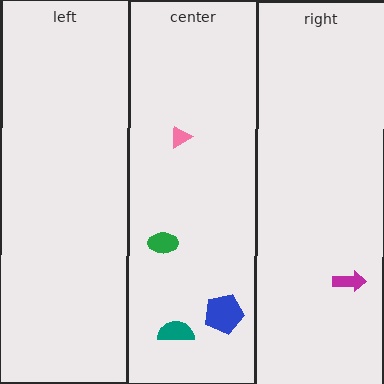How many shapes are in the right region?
1.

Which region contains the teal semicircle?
The center region.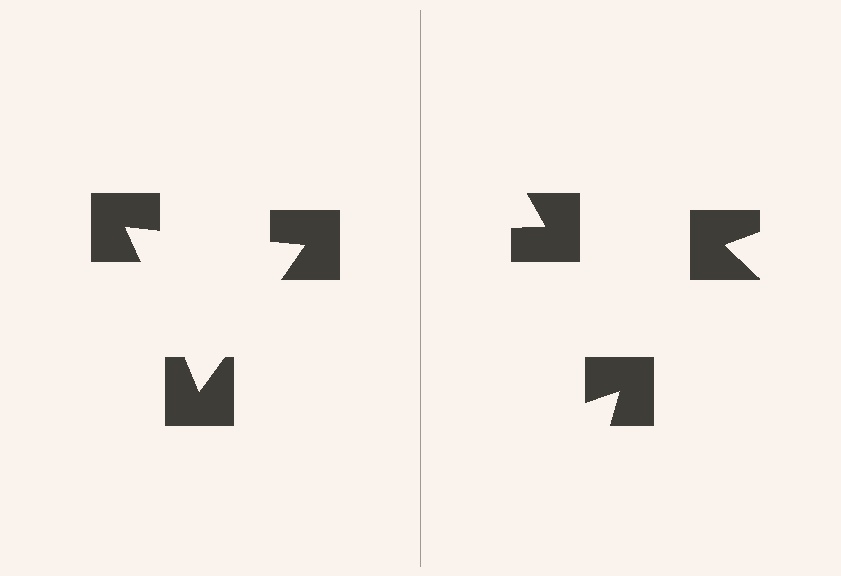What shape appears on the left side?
An illusory triangle.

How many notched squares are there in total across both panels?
6 — 3 on each side.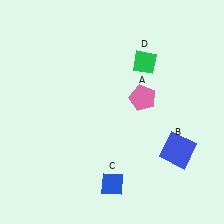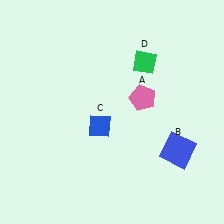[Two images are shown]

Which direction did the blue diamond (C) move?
The blue diamond (C) moved up.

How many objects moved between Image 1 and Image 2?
1 object moved between the two images.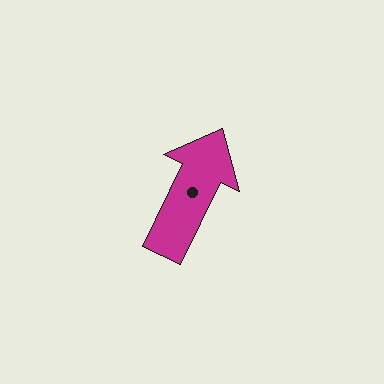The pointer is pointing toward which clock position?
Roughly 1 o'clock.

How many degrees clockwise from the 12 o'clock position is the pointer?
Approximately 26 degrees.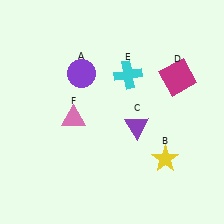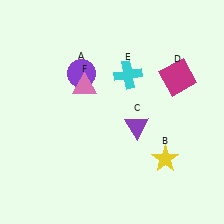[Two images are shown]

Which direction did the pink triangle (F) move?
The pink triangle (F) moved up.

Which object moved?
The pink triangle (F) moved up.